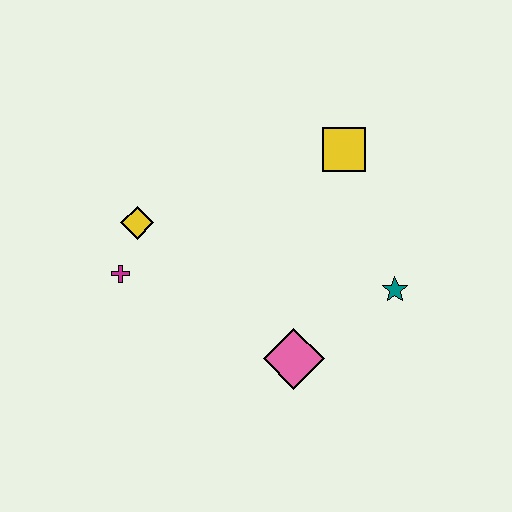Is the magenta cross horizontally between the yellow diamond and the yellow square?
No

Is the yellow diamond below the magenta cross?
No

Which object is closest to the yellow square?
The teal star is closest to the yellow square.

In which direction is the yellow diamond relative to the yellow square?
The yellow diamond is to the left of the yellow square.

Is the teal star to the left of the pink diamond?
No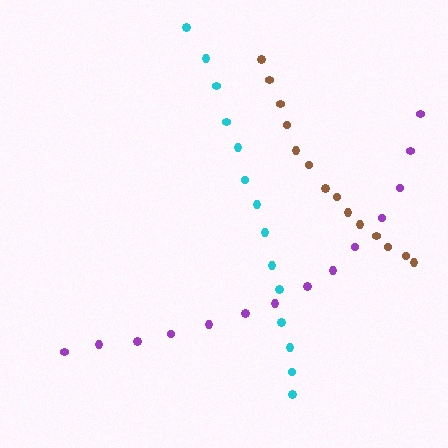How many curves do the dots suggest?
There are 3 distinct paths.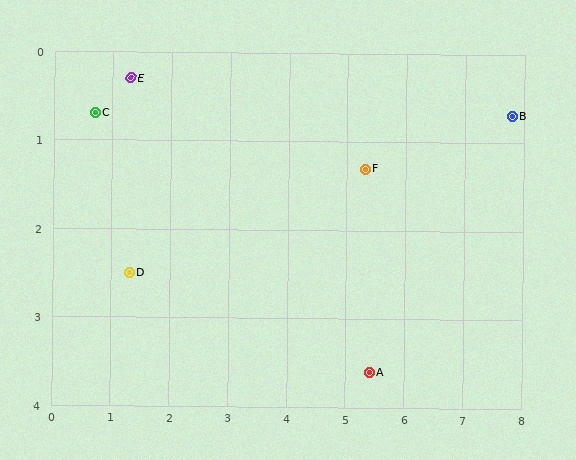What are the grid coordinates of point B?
Point B is at approximately (7.8, 0.7).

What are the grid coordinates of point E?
Point E is at approximately (1.3, 0.3).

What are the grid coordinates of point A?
Point A is at approximately (5.4, 3.6).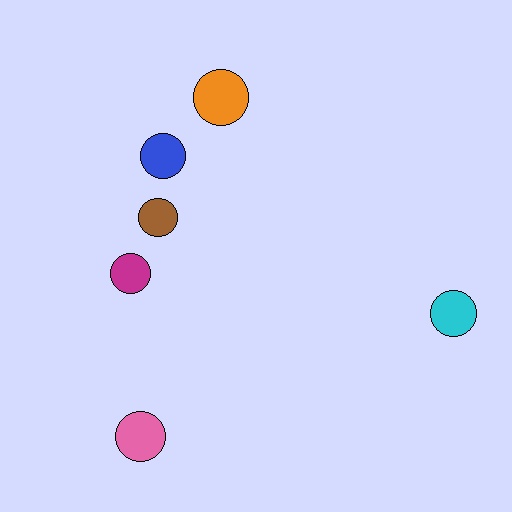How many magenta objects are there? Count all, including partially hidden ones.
There is 1 magenta object.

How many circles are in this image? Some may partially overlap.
There are 6 circles.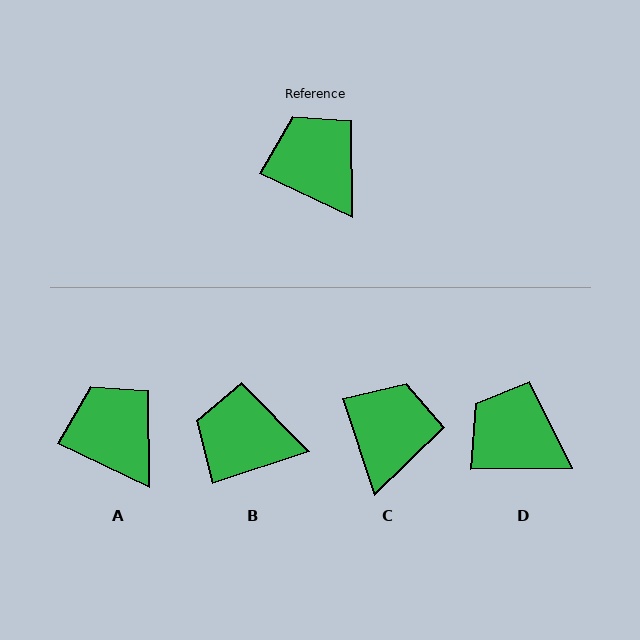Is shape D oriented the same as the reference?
No, it is off by about 26 degrees.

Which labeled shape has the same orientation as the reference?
A.